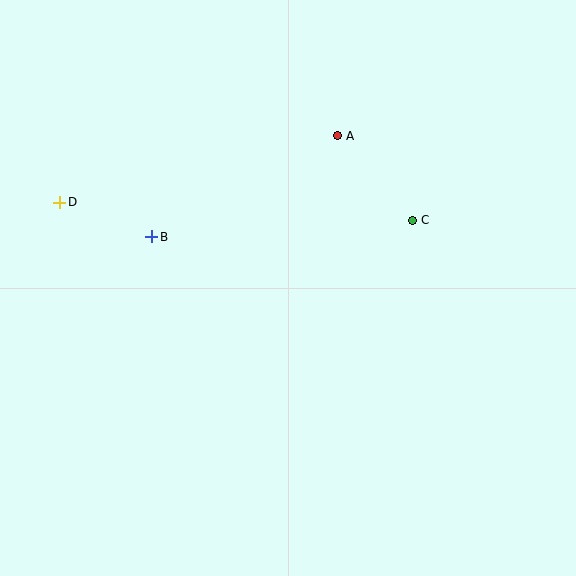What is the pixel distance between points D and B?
The distance between D and B is 98 pixels.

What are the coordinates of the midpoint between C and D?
The midpoint between C and D is at (236, 211).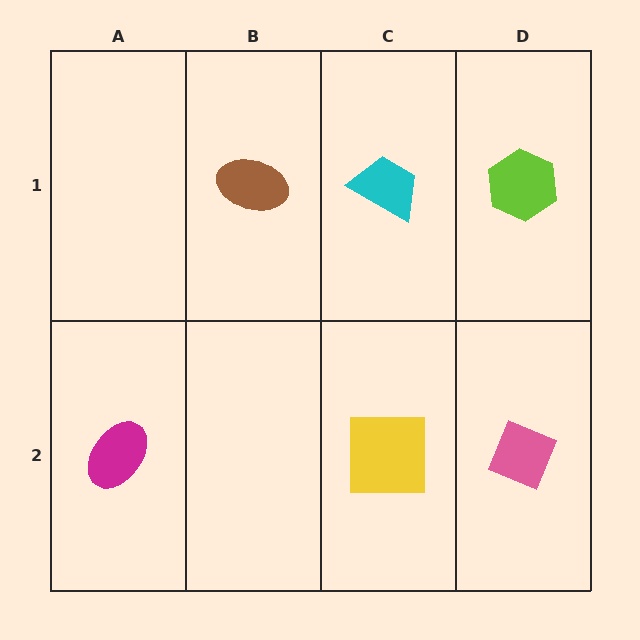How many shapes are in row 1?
3 shapes.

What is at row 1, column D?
A lime hexagon.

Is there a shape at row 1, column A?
No, that cell is empty.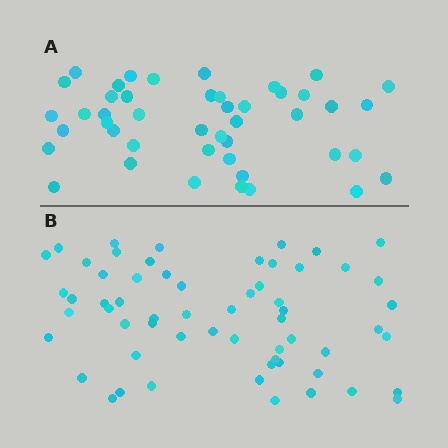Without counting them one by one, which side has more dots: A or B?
Region B (the bottom region) has more dots.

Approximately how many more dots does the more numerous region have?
Region B has approximately 15 more dots than region A.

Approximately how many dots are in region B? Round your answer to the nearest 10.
About 60 dots.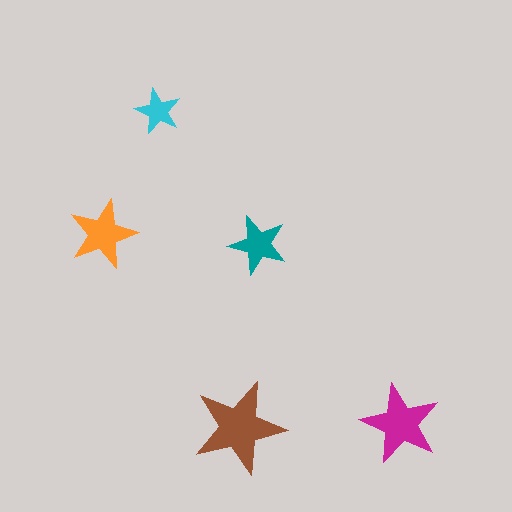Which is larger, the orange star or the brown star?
The brown one.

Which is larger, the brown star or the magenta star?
The brown one.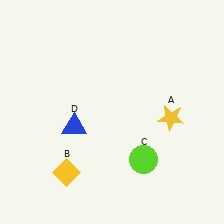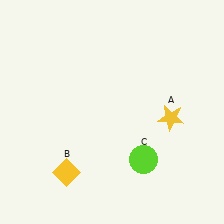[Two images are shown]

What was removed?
The blue triangle (D) was removed in Image 2.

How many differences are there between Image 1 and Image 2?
There is 1 difference between the two images.